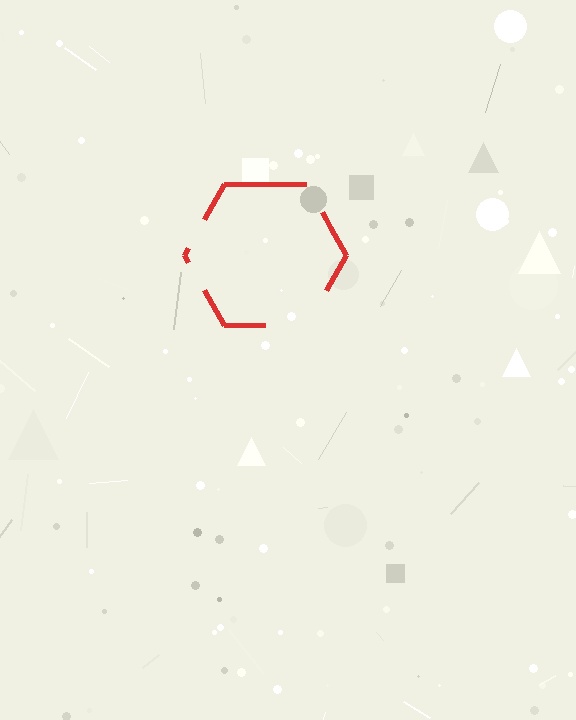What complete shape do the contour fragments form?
The contour fragments form a hexagon.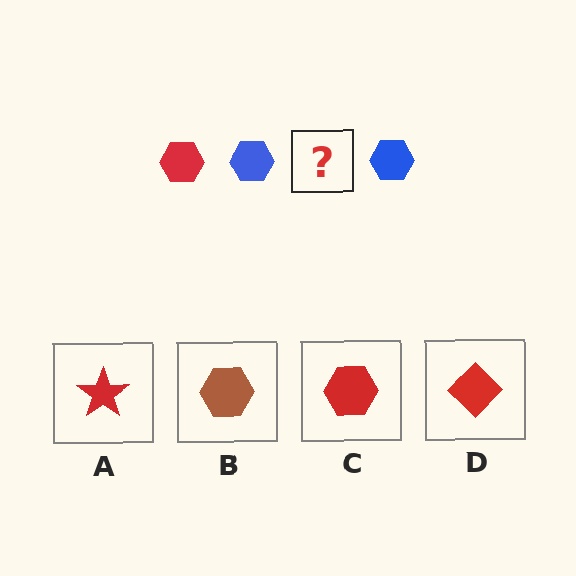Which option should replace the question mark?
Option C.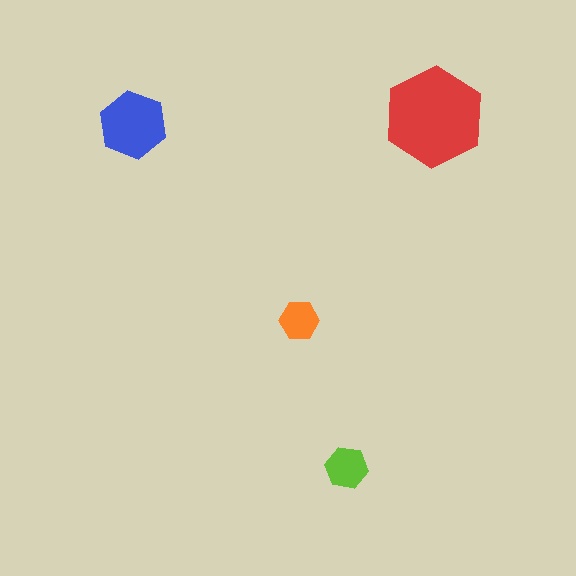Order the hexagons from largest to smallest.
the red one, the blue one, the lime one, the orange one.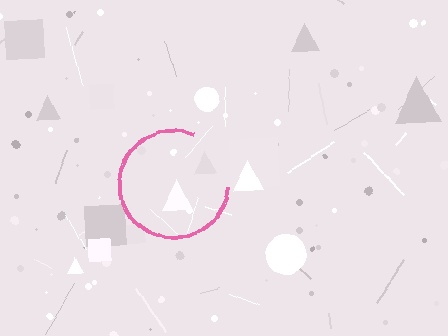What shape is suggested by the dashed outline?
The dashed outline suggests a circle.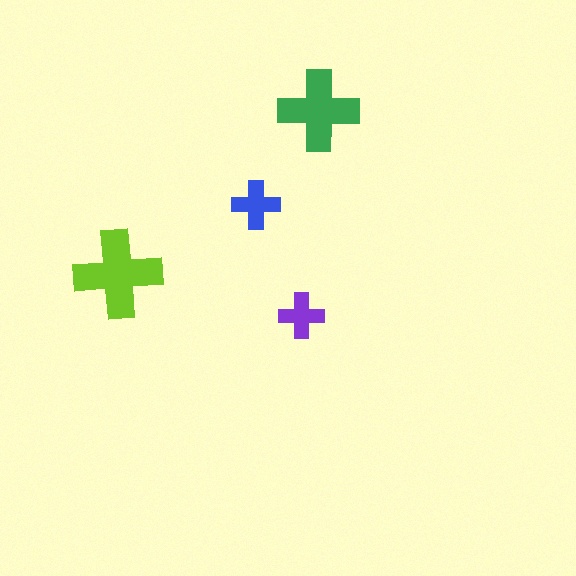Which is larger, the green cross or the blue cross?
The green one.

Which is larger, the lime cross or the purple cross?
The lime one.